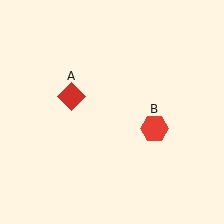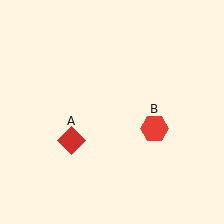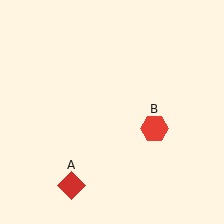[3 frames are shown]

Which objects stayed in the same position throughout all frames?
Red hexagon (object B) remained stationary.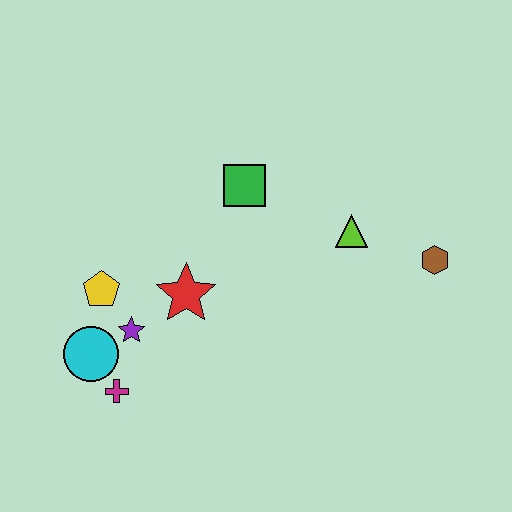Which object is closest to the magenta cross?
The cyan circle is closest to the magenta cross.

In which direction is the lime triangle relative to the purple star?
The lime triangle is to the right of the purple star.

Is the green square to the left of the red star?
No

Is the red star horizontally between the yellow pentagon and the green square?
Yes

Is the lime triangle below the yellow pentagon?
No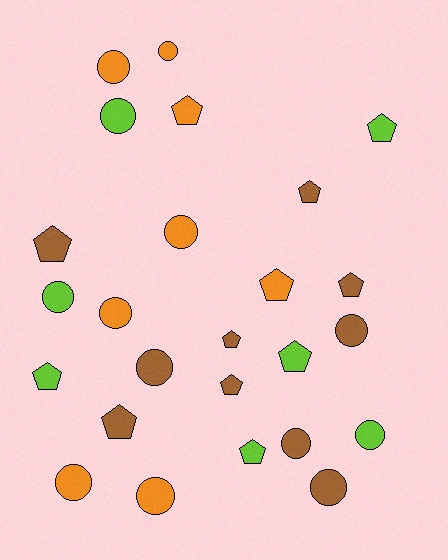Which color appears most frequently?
Brown, with 10 objects.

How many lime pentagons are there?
There are 4 lime pentagons.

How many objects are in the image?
There are 25 objects.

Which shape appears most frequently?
Circle, with 13 objects.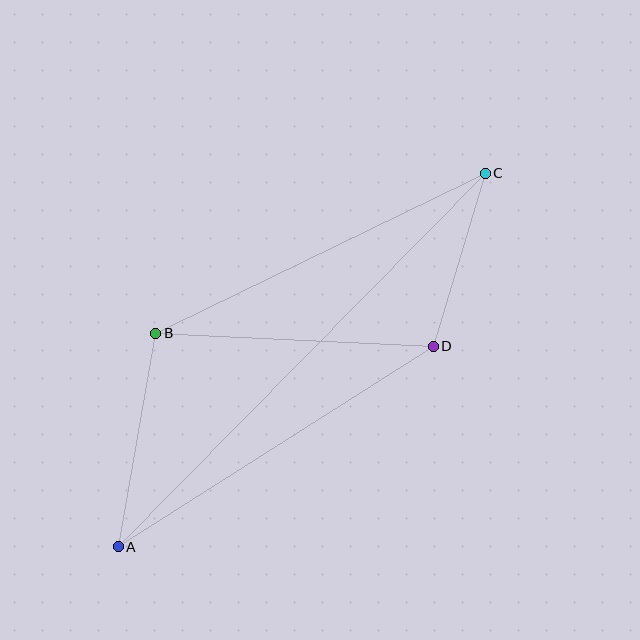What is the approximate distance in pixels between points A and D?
The distance between A and D is approximately 373 pixels.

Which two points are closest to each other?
Points C and D are closest to each other.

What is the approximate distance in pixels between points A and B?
The distance between A and B is approximately 217 pixels.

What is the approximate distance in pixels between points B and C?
The distance between B and C is approximately 366 pixels.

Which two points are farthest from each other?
Points A and C are farthest from each other.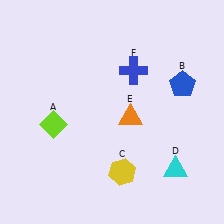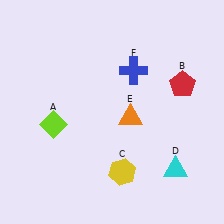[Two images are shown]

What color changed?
The pentagon (B) changed from blue in Image 1 to red in Image 2.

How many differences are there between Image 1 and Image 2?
There is 1 difference between the two images.